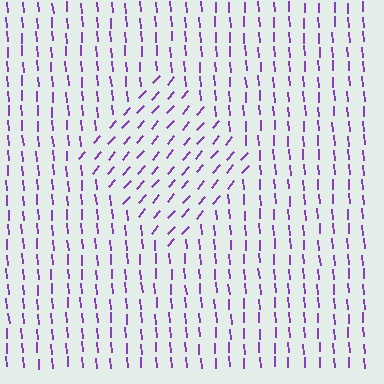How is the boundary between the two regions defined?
The boundary is defined purely by a change in line orientation (approximately 45 degrees difference). All lines are the same color and thickness.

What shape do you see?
I see a diamond.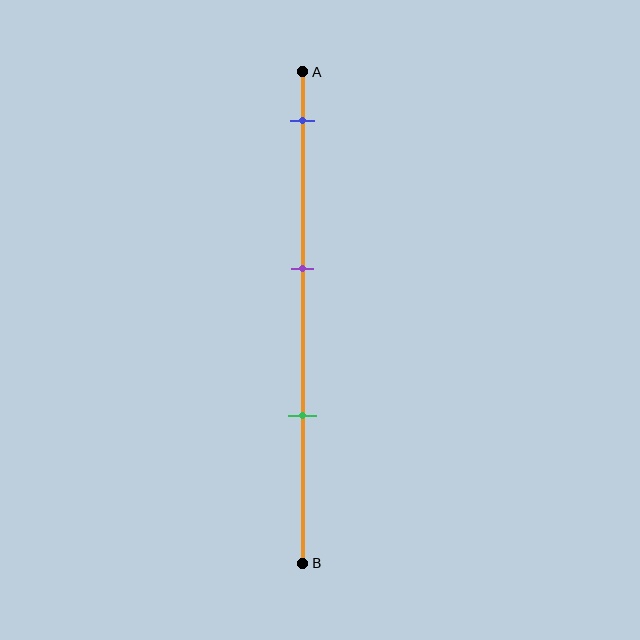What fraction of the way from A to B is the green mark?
The green mark is approximately 70% (0.7) of the way from A to B.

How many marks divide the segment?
There are 3 marks dividing the segment.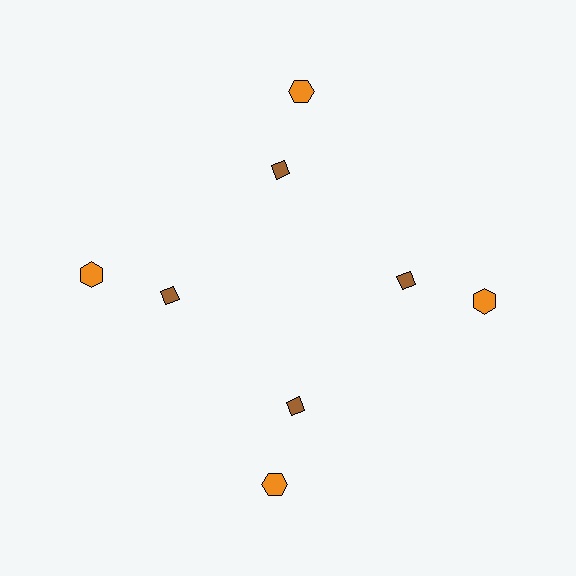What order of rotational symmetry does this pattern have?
This pattern has 4-fold rotational symmetry.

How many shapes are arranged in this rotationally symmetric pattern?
There are 8 shapes, arranged in 4 groups of 2.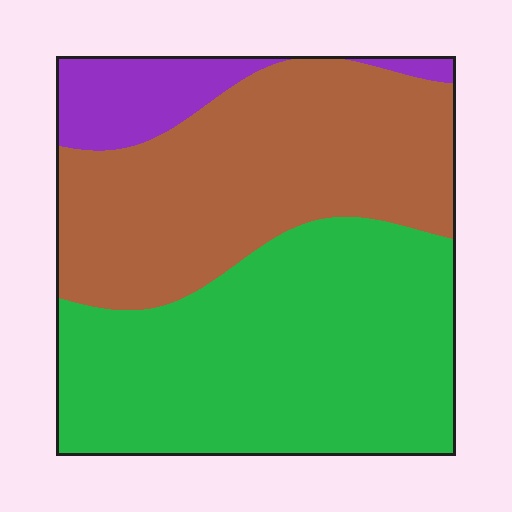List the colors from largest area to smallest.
From largest to smallest: green, brown, purple.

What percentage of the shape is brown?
Brown takes up about two fifths (2/5) of the shape.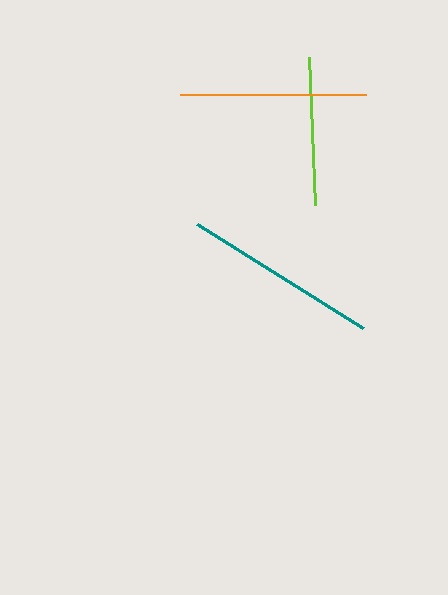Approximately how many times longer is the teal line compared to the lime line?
The teal line is approximately 1.3 times the length of the lime line.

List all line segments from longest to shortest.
From longest to shortest: teal, orange, lime.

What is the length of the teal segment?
The teal segment is approximately 196 pixels long.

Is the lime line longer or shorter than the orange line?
The orange line is longer than the lime line.